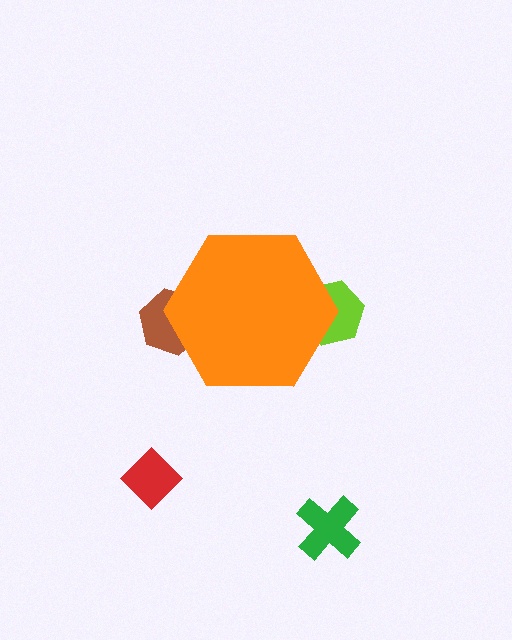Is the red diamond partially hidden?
No, the red diamond is fully visible.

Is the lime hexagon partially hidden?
Yes, the lime hexagon is partially hidden behind the orange hexagon.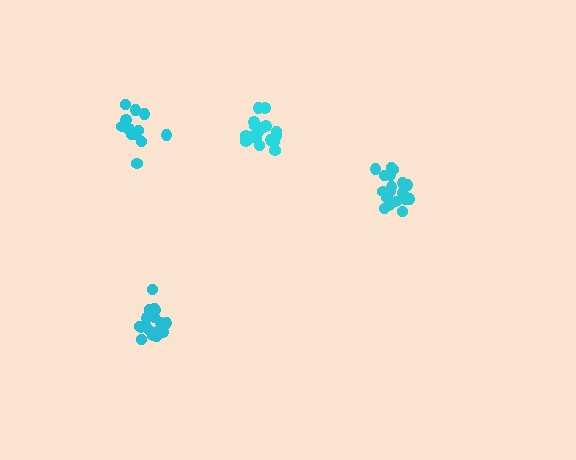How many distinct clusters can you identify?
There are 4 distinct clusters.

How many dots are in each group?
Group 1: 19 dots, Group 2: 19 dots, Group 3: 20 dots, Group 4: 14 dots (72 total).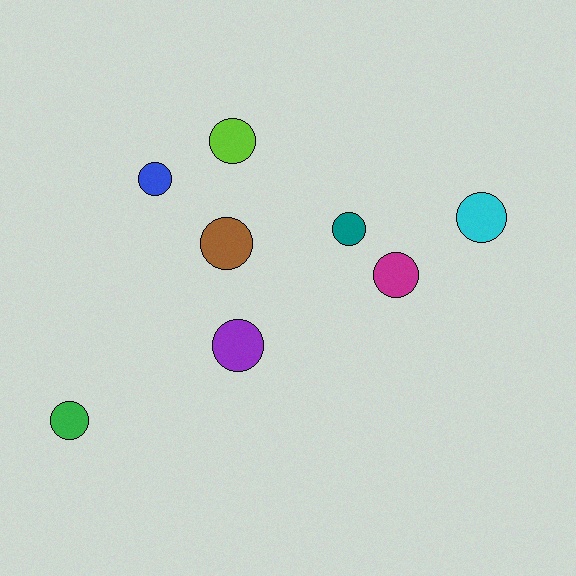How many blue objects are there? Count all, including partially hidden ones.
There is 1 blue object.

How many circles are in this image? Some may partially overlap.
There are 8 circles.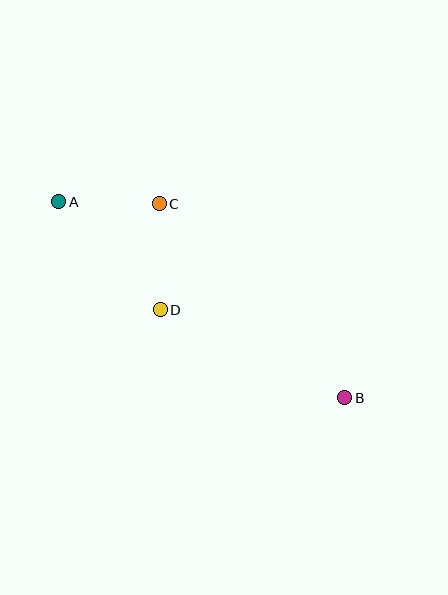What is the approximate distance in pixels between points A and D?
The distance between A and D is approximately 148 pixels.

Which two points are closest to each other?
Points A and C are closest to each other.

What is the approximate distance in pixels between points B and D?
The distance between B and D is approximately 204 pixels.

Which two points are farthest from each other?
Points A and B are farthest from each other.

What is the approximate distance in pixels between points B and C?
The distance between B and C is approximately 268 pixels.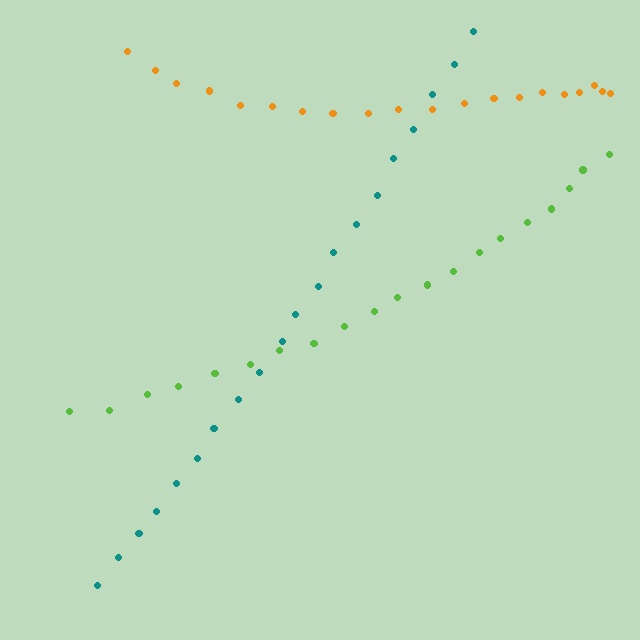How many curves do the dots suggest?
There are 3 distinct paths.